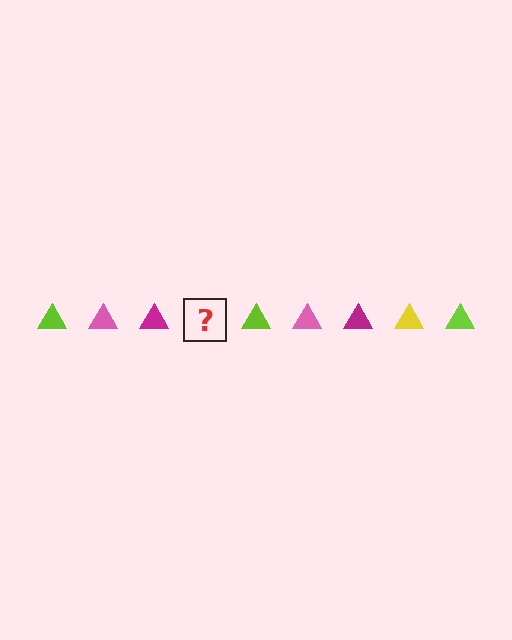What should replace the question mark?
The question mark should be replaced with a yellow triangle.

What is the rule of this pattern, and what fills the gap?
The rule is that the pattern cycles through lime, pink, magenta, yellow triangles. The gap should be filled with a yellow triangle.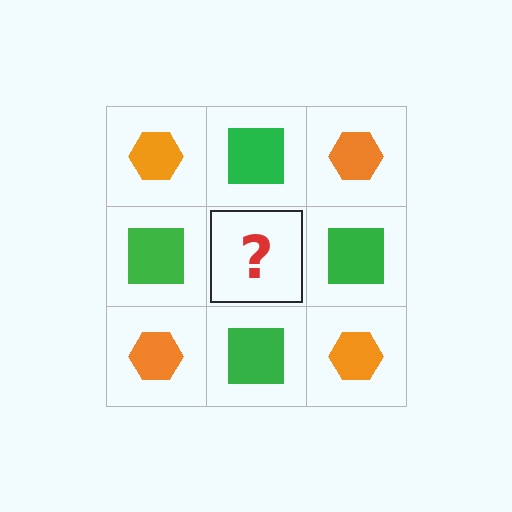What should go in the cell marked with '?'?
The missing cell should contain an orange hexagon.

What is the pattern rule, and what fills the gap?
The rule is that it alternates orange hexagon and green square in a checkerboard pattern. The gap should be filled with an orange hexagon.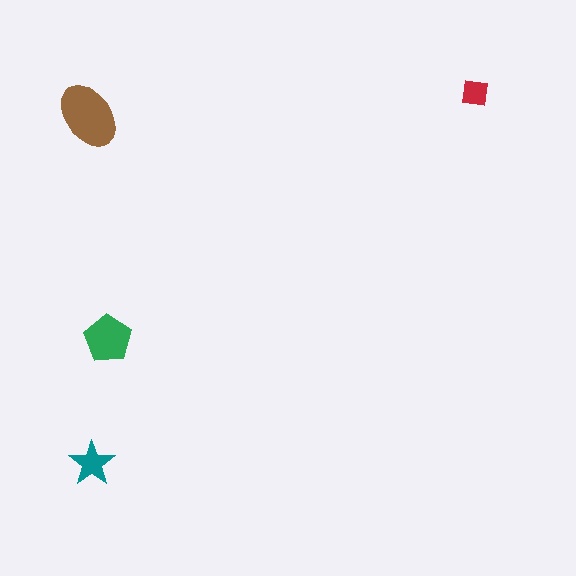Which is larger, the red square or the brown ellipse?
The brown ellipse.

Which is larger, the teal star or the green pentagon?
The green pentagon.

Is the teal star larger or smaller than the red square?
Larger.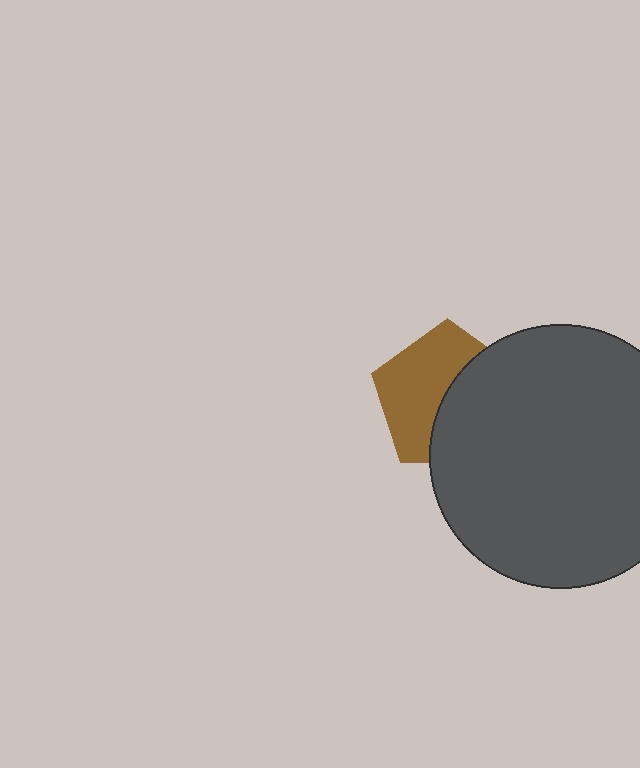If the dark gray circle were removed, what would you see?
You would see the complete brown pentagon.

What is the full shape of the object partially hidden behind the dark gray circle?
The partially hidden object is a brown pentagon.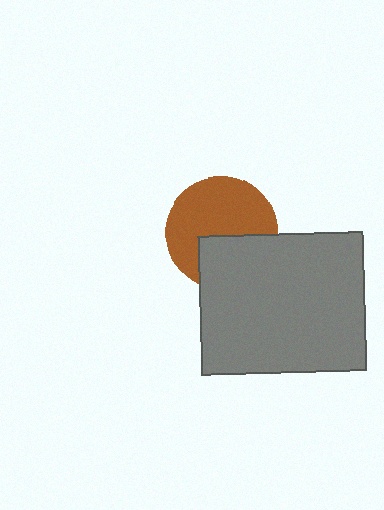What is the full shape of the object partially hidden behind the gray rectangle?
The partially hidden object is a brown circle.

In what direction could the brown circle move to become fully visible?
The brown circle could move up. That would shift it out from behind the gray rectangle entirely.